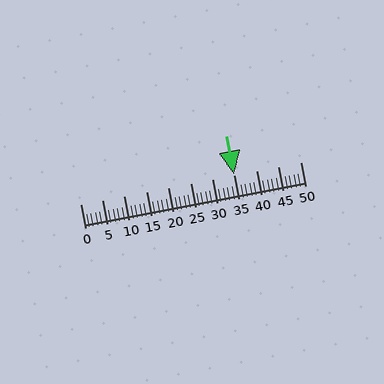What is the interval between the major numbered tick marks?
The major tick marks are spaced 5 units apart.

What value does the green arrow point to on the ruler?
The green arrow points to approximately 35.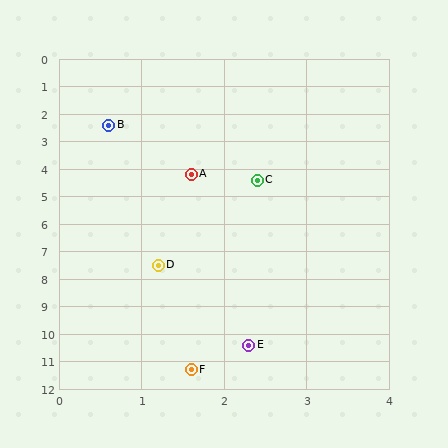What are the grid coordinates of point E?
Point E is at approximately (2.3, 10.4).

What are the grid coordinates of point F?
Point F is at approximately (1.6, 11.3).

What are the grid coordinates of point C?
Point C is at approximately (2.4, 4.4).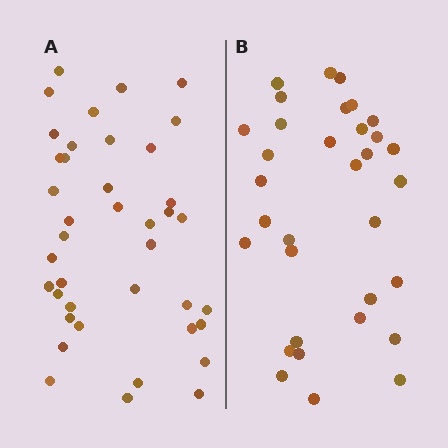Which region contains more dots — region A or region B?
Region A (the left region) has more dots.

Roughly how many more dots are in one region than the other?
Region A has roughly 8 or so more dots than region B.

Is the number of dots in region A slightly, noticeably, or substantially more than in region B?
Region A has only slightly more — the two regions are fairly close. The ratio is roughly 1.2 to 1.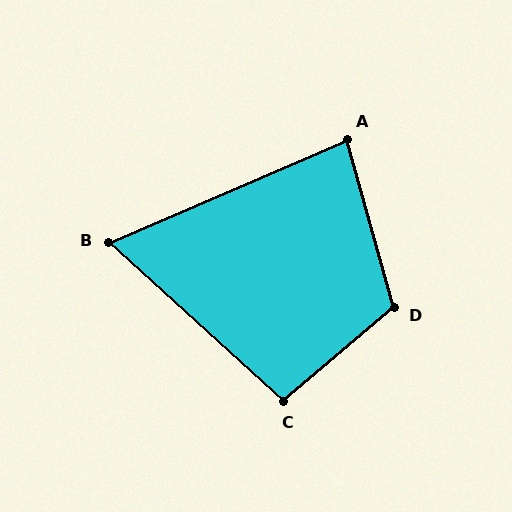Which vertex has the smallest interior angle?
B, at approximately 65 degrees.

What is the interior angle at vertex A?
Approximately 82 degrees (acute).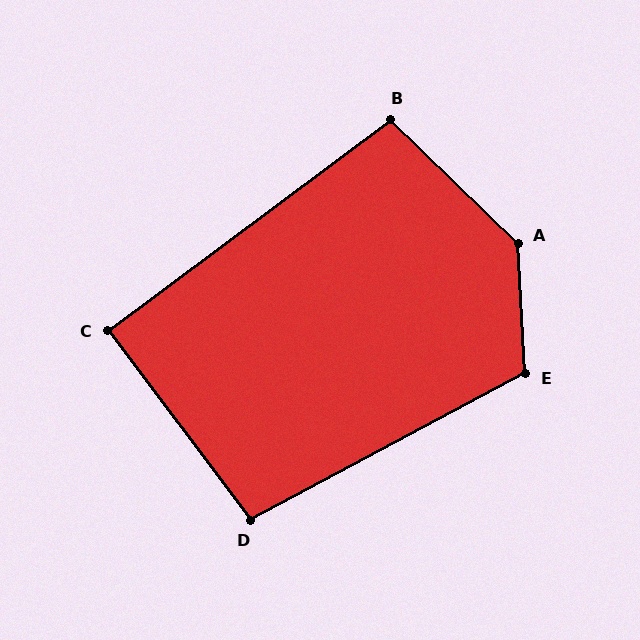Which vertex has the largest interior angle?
A, at approximately 137 degrees.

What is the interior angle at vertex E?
Approximately 115 degrees (obtuse).